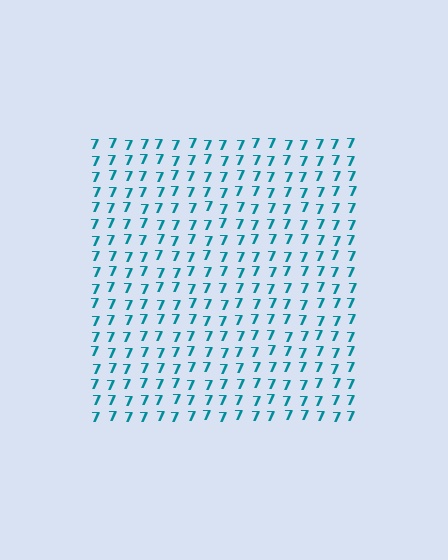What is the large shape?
The large shape is a square.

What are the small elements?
The small elements are digit 7's.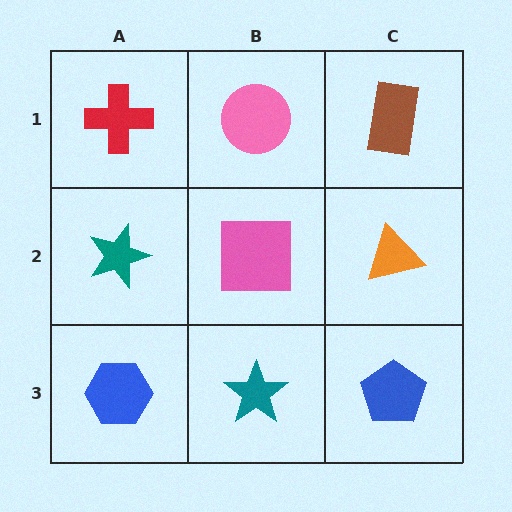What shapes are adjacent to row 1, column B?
A pink square (row 2, column B), a red cross (row 1, column A), a brown rectangle (row 1, column C).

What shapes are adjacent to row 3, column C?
An orange triangle (row 2, column C), a teal star (row 3, column B).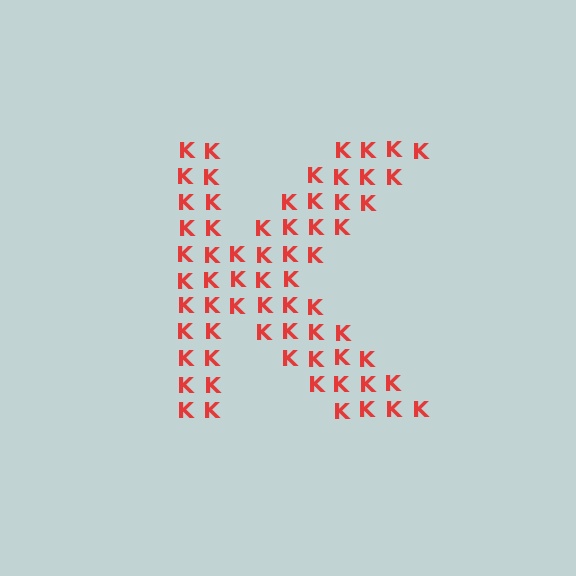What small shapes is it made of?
It is made of small letter K's.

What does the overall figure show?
The overall figure shows the letter K.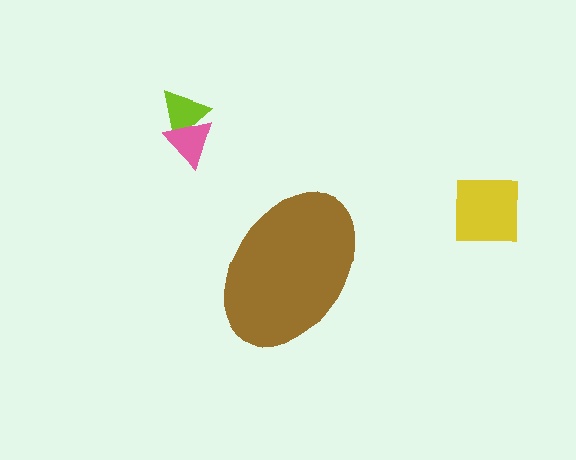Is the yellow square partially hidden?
No, the yellow square is fully visible.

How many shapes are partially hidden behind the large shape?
0 shapes are partially hidden.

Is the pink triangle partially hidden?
No, the pink triangle is fully visible.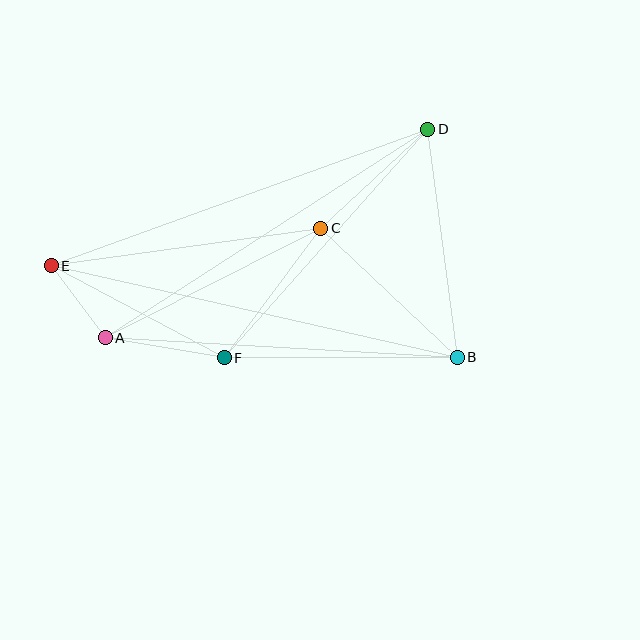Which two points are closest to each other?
Points A and E are closest to each other.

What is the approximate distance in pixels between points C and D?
The distance between C and D is approximately 146 pixels.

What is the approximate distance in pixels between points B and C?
The distance between B and C is approximately 188 pixels.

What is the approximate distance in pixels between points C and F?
The distance between C and F is approximately 162 pixels.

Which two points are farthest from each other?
Points B and E are farthest from each other.